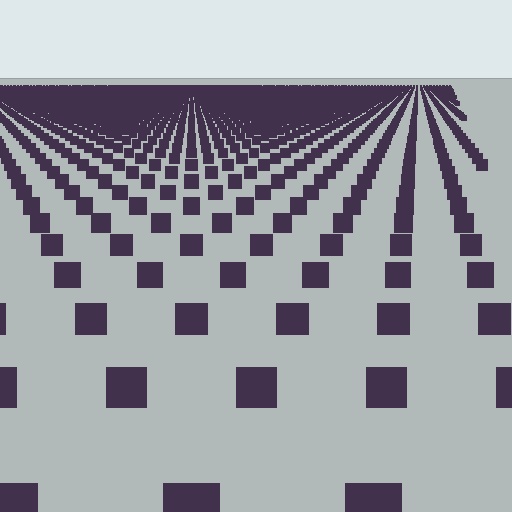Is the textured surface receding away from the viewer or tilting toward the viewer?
The surface is receding away from the viewer. Texture elements get smaller and denser toward the top.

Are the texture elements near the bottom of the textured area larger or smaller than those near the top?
Larger. Near the bottom, elements are closer to the viewer and appear at a bigger on-screen size.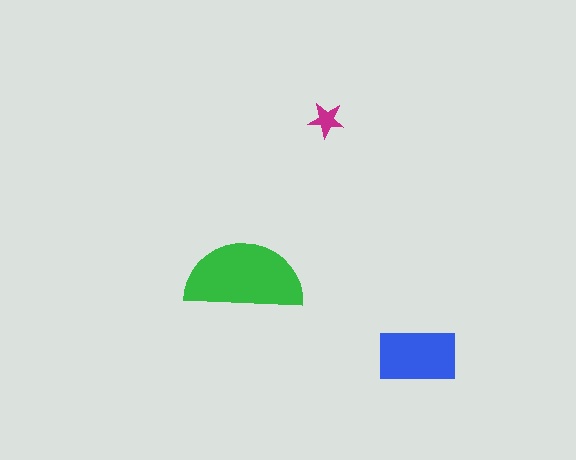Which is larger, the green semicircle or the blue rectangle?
The green semicircle.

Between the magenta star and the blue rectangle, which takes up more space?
The blue rectangle.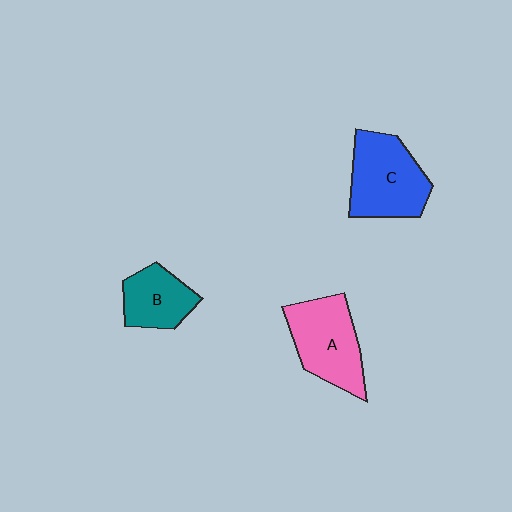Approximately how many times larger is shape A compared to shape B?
Approximately 1.5 times.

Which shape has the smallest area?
Shape B (teal).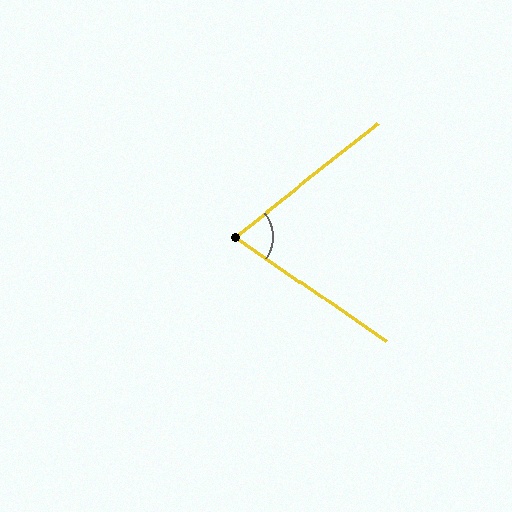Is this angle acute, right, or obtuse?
It is acute.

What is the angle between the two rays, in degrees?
Approximately 73 degrees.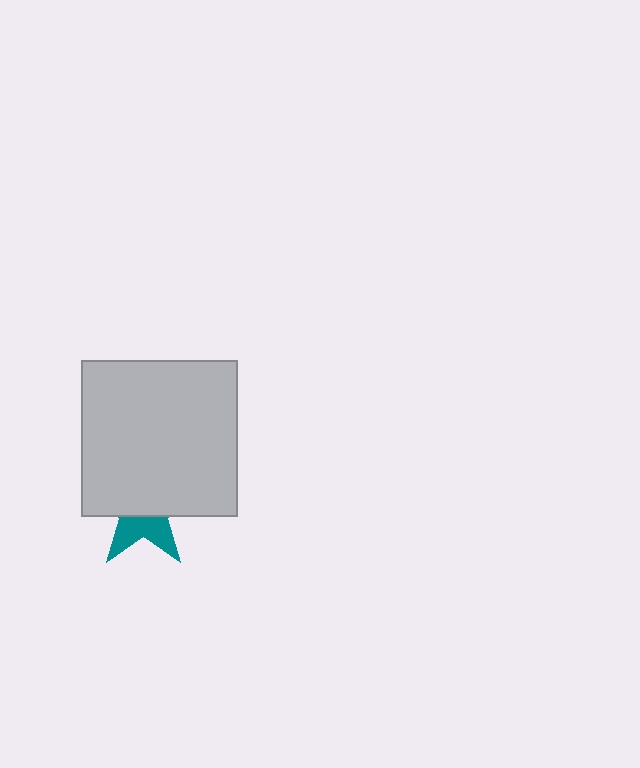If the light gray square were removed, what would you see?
You would see the complete teal star.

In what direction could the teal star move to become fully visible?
The teal star could move down. That would shift it out from behind the light gray square entirely.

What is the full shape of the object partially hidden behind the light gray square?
The partially hidden object is a teal star.